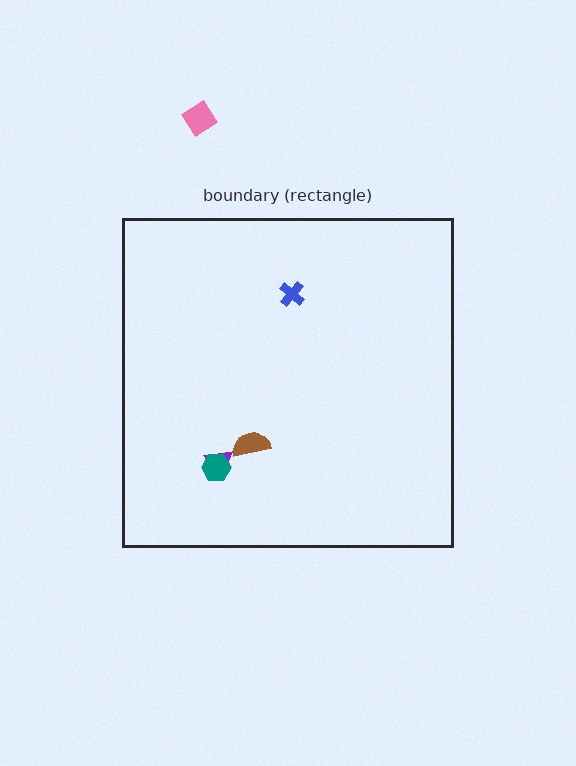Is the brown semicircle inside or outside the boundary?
Inside.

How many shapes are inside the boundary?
4 inside, 1 outside.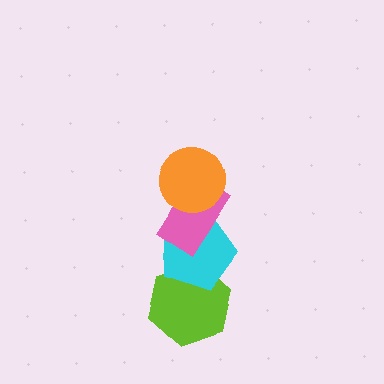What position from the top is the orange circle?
The orange circle is 1st from the top.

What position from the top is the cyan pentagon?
The cyan pentagon is 3rd from the top.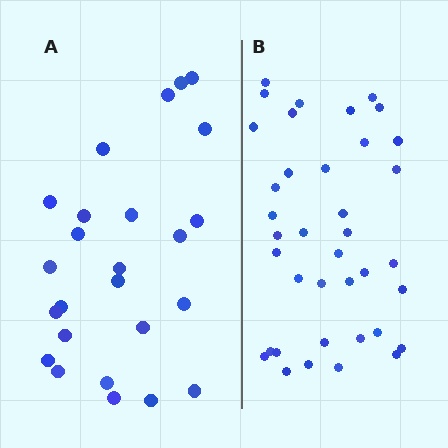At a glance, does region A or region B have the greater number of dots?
Region B (the right region) has more dots.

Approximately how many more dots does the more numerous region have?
Region B has approximately 15 more dots than region A.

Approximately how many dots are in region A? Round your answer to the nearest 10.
About 20 dots. (The exact count is 25, which rounds to 20.)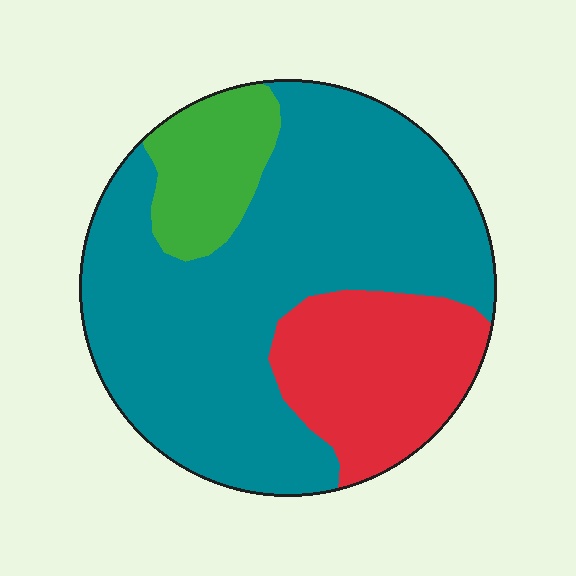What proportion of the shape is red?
Red takes up about one fifth (1/5) of the shape.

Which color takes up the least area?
Green, at roughly 10%.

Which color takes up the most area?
Teal, at roughly 65%.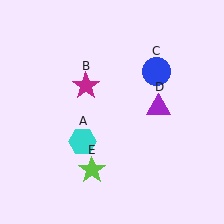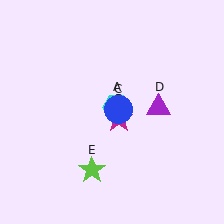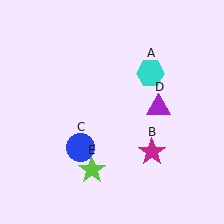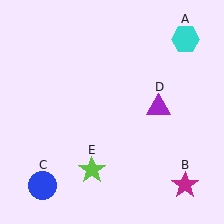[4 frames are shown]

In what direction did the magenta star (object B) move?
The magenta star (object B) moved down and to the right.